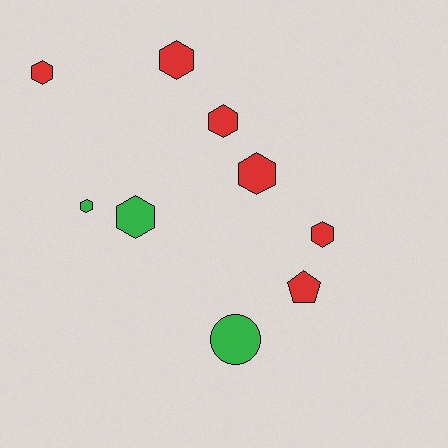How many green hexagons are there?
There are 2 green hexagons.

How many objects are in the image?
There are 9 objects.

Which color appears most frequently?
Red, with 6 objects.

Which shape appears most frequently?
Hexagon, with 7 objects.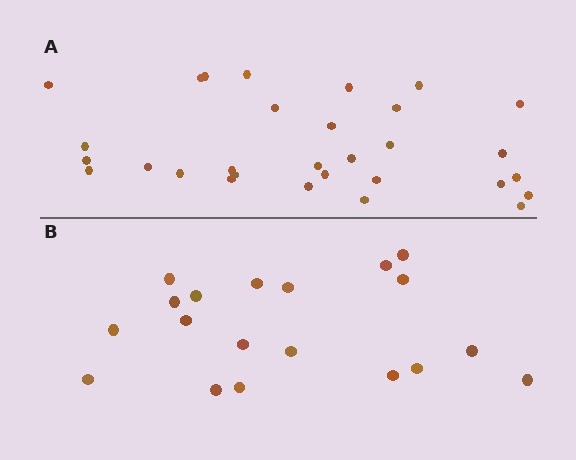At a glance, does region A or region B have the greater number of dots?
Region A (the top region) has more dots.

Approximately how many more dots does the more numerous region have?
Region A has roughly 12 or so more dots than region B.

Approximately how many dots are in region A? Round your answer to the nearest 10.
About 30 dots.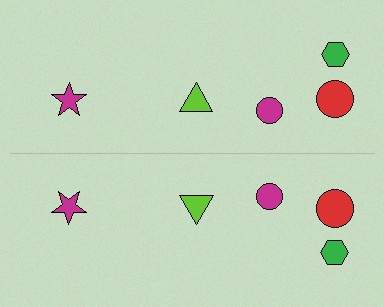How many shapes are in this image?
There are 10 shapes in this image.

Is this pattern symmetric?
Yes, this pattern has bilateral (reflection) symmetry.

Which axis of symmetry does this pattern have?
The pattern has a horizontal axis of symmetry running through the center of the image.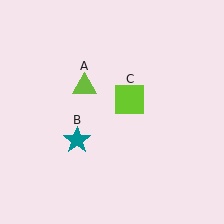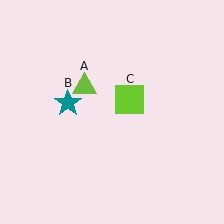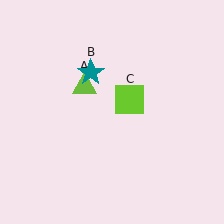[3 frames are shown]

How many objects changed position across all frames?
1 object changed position: teal star (object B).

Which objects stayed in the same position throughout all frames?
Lime triangle (object A) and lime square (object C) remained stationary.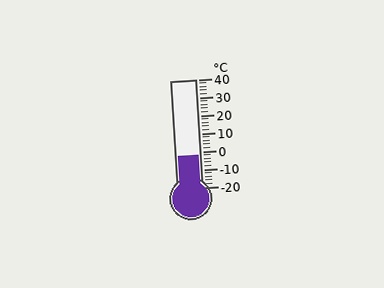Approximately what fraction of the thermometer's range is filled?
The thermometer is filled to approximately 30% of its range.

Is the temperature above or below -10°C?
The temperature is above -10°C.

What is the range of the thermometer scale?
The thermometer scale ranges from -20°C to 40°C.